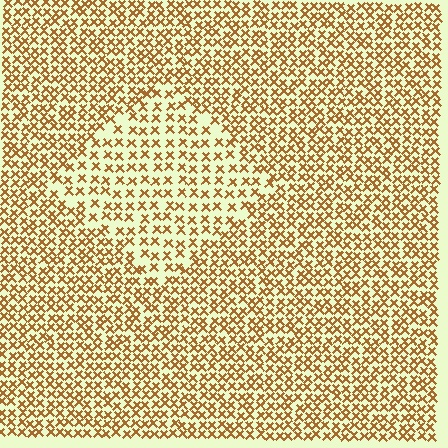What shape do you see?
I see a diamond.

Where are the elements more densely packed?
The elements are more densely packed outside the diamond boundary.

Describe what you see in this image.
The image contains small brown elements arranged at two different densities. A diamond-shaped region is visible where the elements are less densely packed than the surrounding area.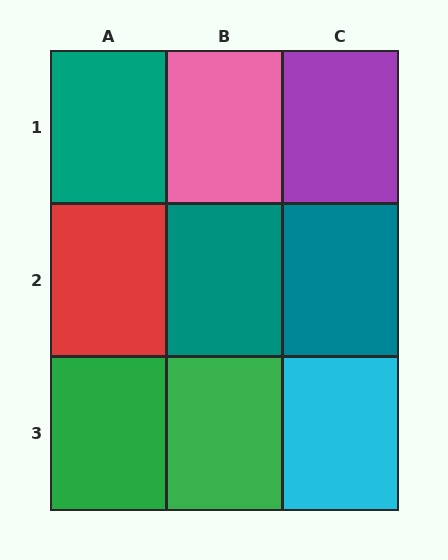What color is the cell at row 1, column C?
Purple.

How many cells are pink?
1 cell is pink.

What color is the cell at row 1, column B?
Pink.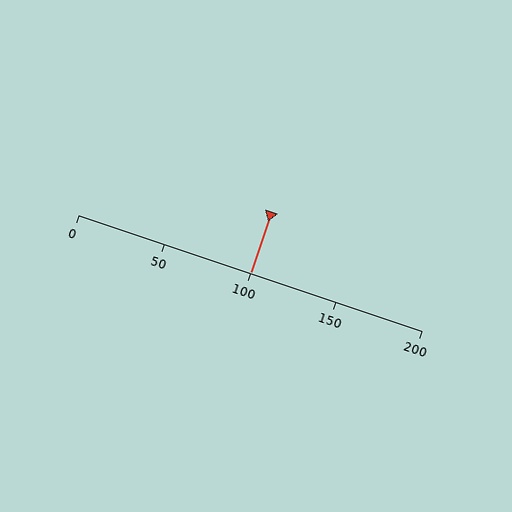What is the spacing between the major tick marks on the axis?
The major ticks are spaced 50 apart.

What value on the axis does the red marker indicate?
The marker indicates approximately 100.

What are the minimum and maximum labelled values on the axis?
The axis runs from 0 to 200.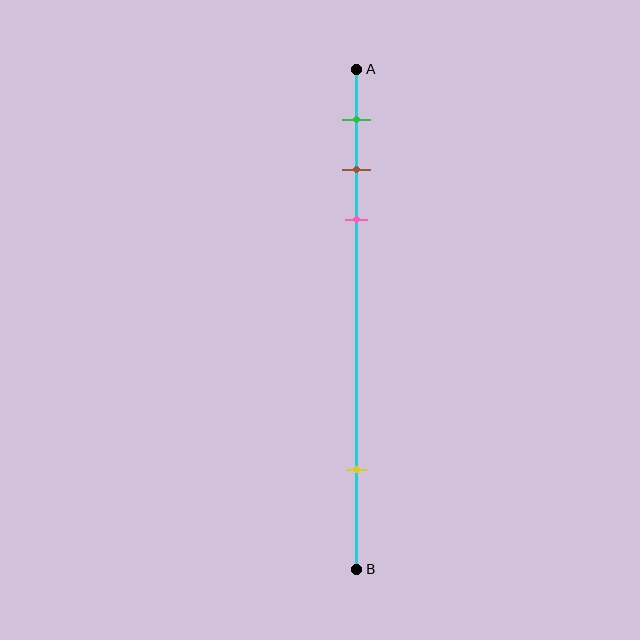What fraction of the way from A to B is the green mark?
The green mark is approximately 10% (0.1) of the way from A to B.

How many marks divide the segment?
There are 4 marks dividing the segment.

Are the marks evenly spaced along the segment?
No, the marks are not evenly spaced.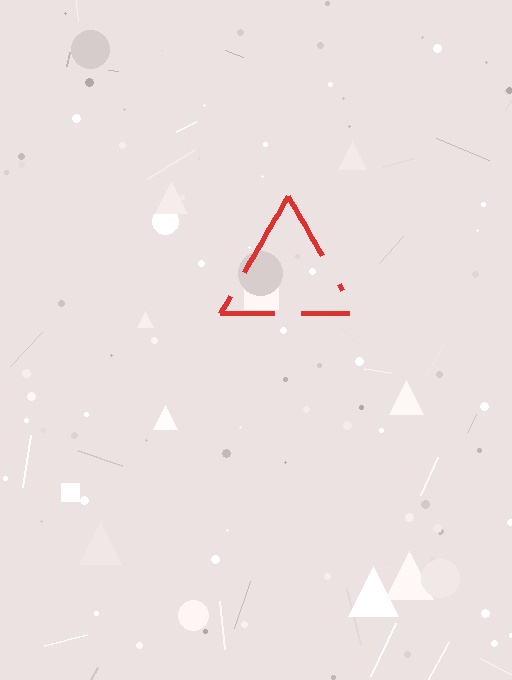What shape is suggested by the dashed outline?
The dashed outline suggests a triangle.